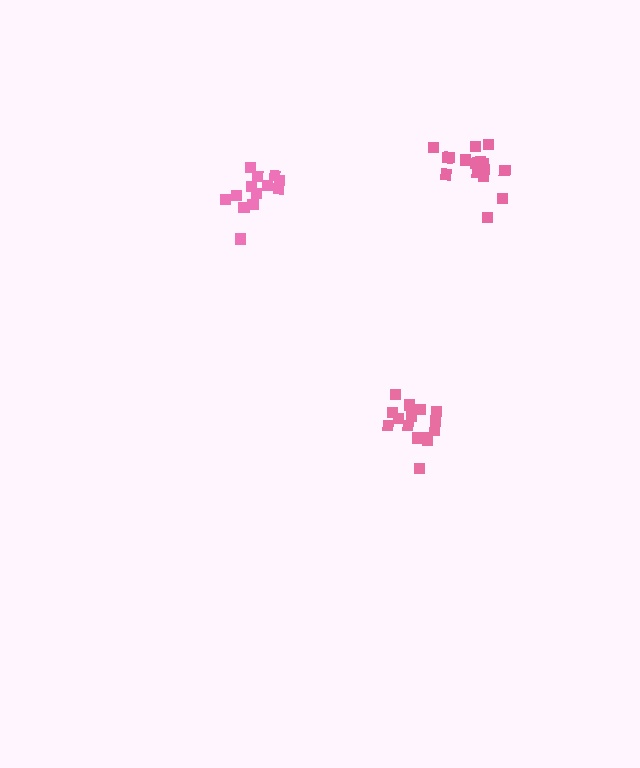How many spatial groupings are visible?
There are 3 spatial groupings.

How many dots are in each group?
Group 1: 17 dots, Group 2: 15 dots, Group 3: 13 dots (45 total).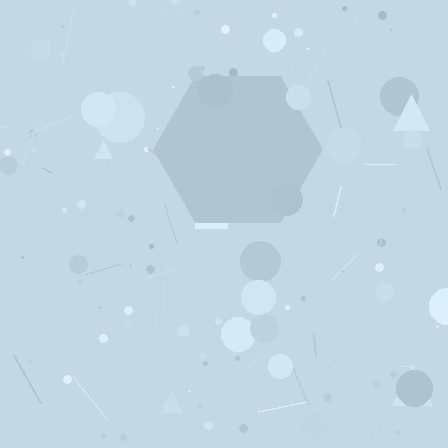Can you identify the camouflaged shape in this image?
The camouflaged shape is a hexagon.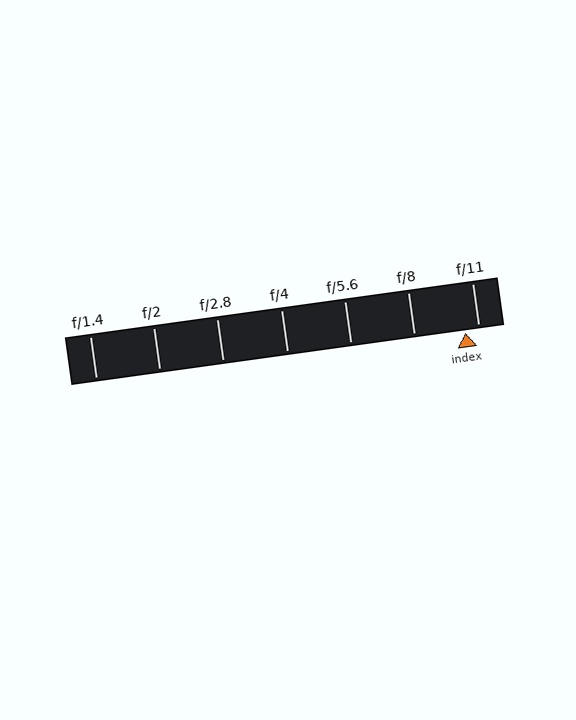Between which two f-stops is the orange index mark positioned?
The index mark is between f/8 and f/11.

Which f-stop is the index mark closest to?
The index mark is closest to f/11.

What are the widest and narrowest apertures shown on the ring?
The widest aperture shown is f/1.4 and the narrowest is f/11.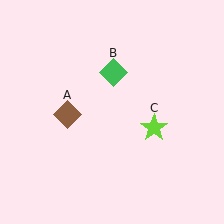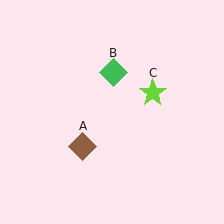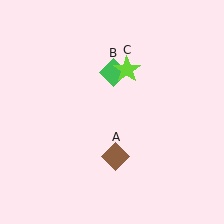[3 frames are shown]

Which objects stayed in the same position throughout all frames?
Green diamond (object B) remained stationary.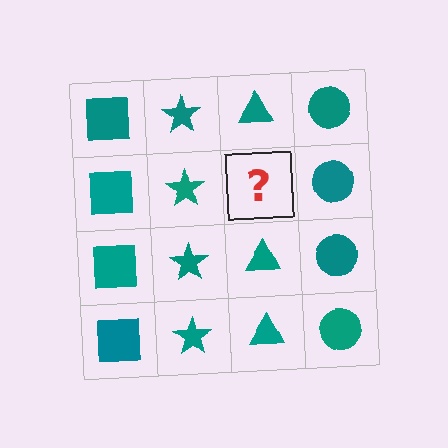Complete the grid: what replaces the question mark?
The question mark should be replaced with a teal triangle.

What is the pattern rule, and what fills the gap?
The rule is that each column has a consistent shape. The gap should be filled with a teal triangle.